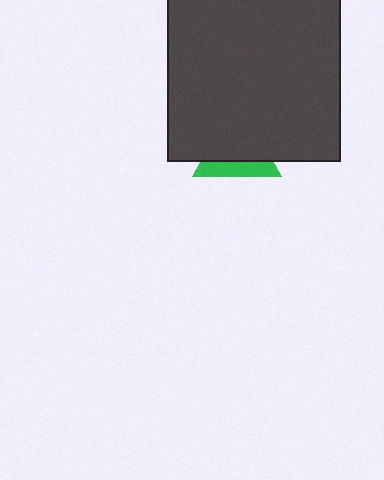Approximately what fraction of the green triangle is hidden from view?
Roughly 64% of the green triangle is hidden behind the dark gray square.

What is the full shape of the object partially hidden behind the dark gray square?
The partially hidden object is a green triangle.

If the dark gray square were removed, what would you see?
You would see the complete green triangle.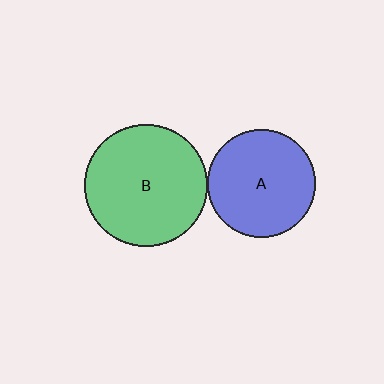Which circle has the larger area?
Circle B (green).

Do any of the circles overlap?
No, none of the circles overlap.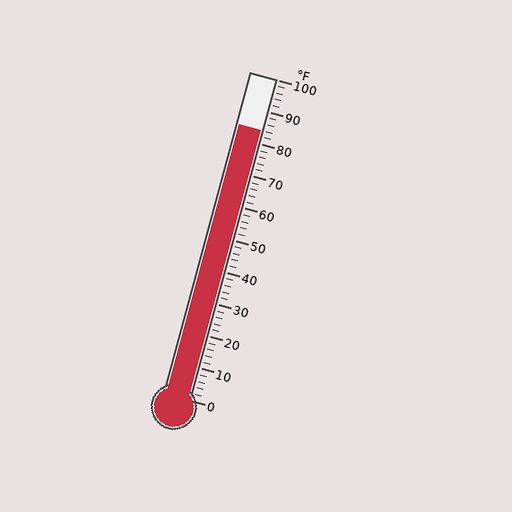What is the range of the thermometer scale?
The thermometer scale ranges from 0°F to 100°F.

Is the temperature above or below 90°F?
The temperature is below 90°F.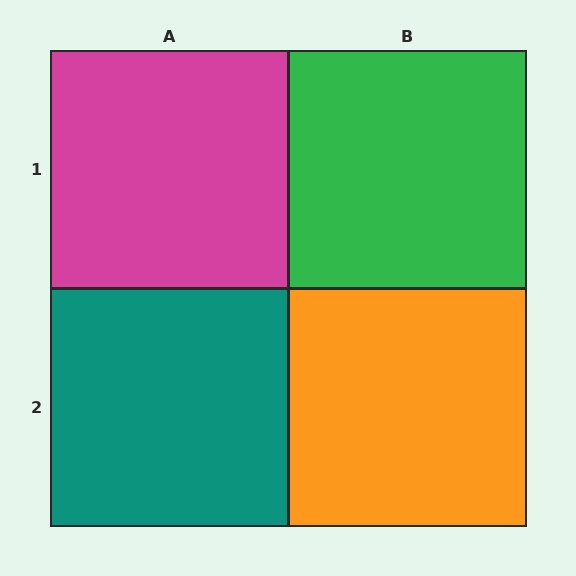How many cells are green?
1 cell is green.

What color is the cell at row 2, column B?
Orange.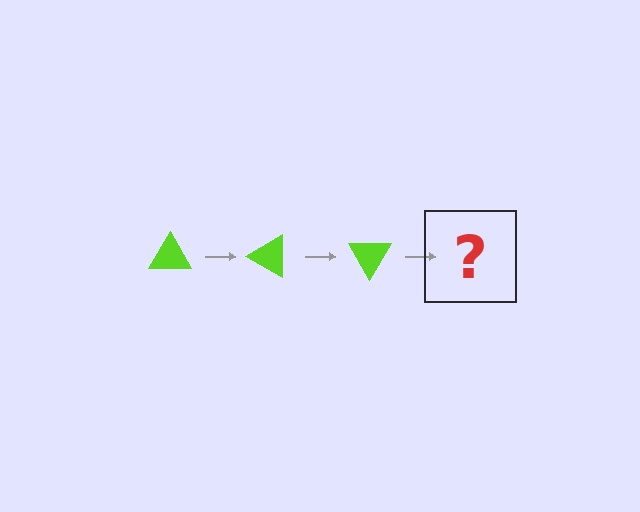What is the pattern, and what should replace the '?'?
The pattern is that the triangle rotates 30 degrees each step. The '?' should be a lime triangle rotated 90 degrees.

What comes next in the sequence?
The next element should be a lime triangle rotated 90 degrees.